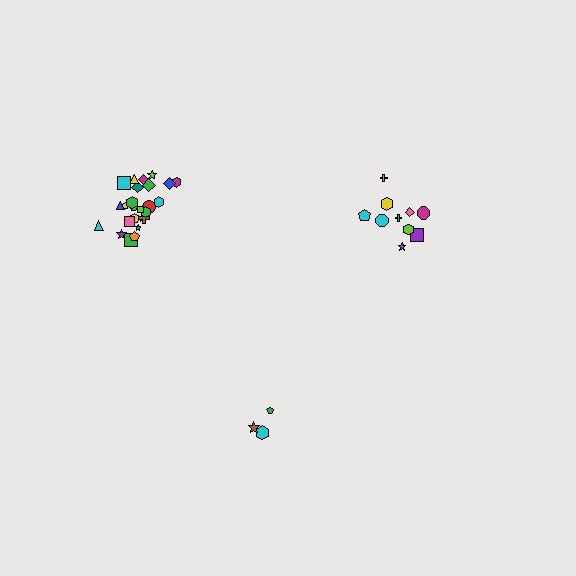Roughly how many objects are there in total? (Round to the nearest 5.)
Roughly 40 objects in total.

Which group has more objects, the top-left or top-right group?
The top-left group.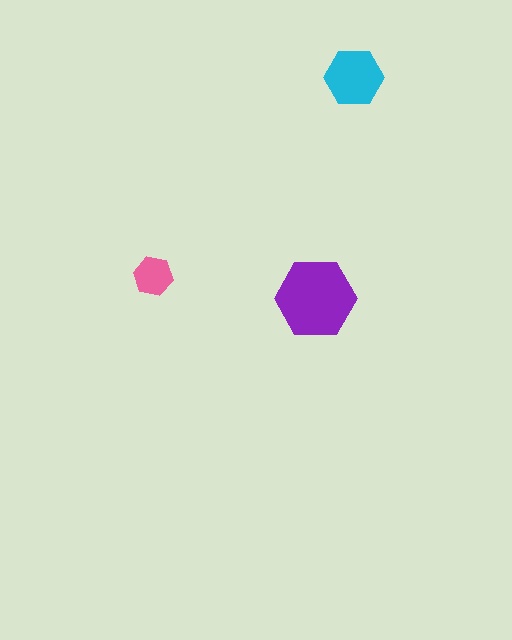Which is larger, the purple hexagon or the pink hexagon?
The purple one.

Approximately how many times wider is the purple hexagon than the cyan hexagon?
About 1.5 times wider.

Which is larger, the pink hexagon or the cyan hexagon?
The cyan one.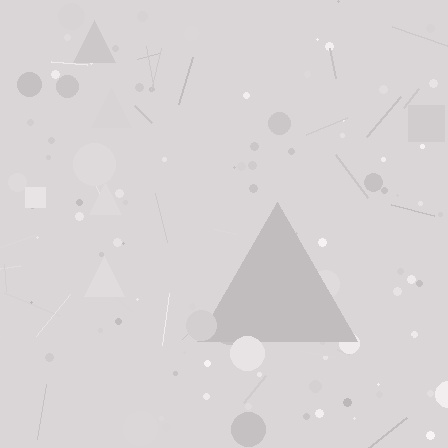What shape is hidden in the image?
A triangle is hidden in the image.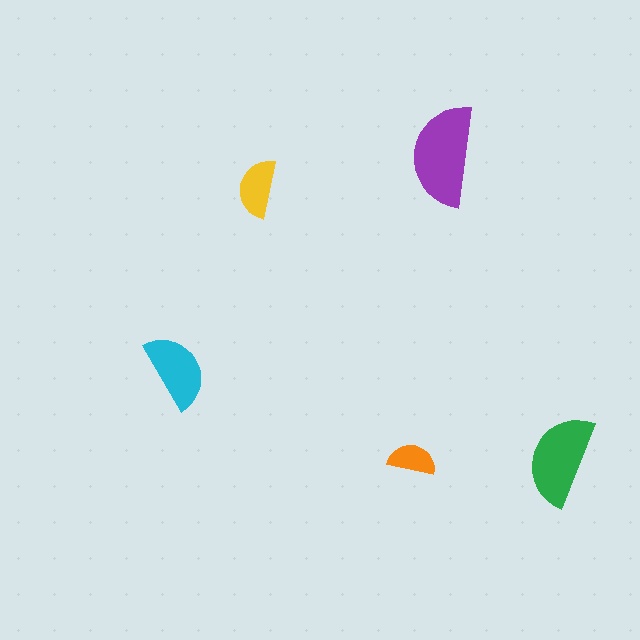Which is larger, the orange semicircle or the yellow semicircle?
The yellow one.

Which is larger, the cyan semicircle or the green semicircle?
The green one.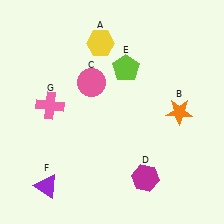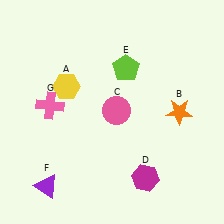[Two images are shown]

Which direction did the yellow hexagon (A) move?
The yellow hexagon (A) moved down.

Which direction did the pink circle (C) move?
The pink circle (C) moved down.